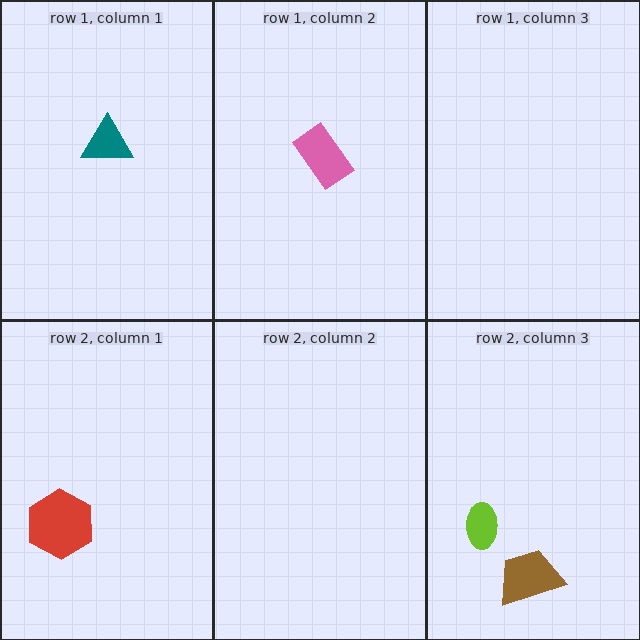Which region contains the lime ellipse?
The row 2, column 3 region.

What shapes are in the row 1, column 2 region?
The pink rectangle.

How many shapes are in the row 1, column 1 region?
1.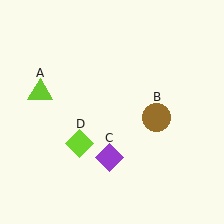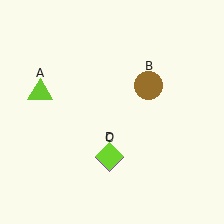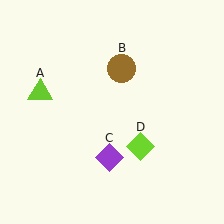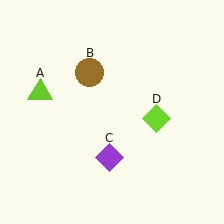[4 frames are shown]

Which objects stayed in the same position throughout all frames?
Lime triangle (object A) and purple diamond (object C) remained stationary.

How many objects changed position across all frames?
2 objects changed position: brown circle (object B), lime diamond (object D).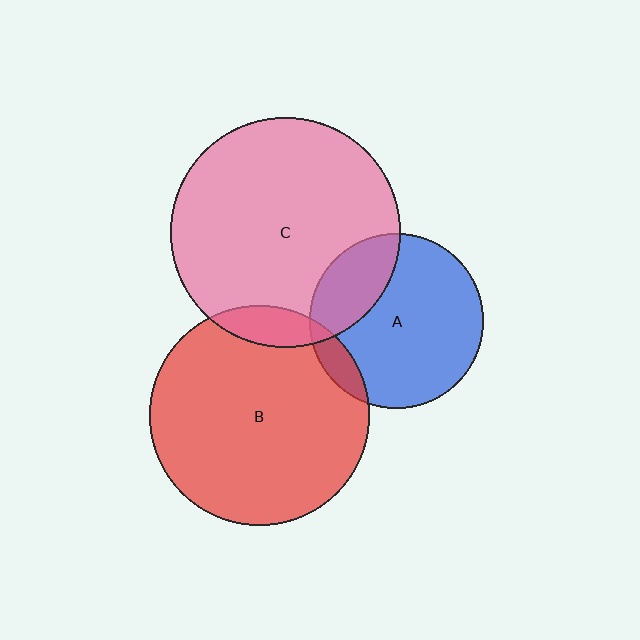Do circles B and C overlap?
Yes.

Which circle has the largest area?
Circle C (pink).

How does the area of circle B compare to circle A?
Approximately 1.6 times.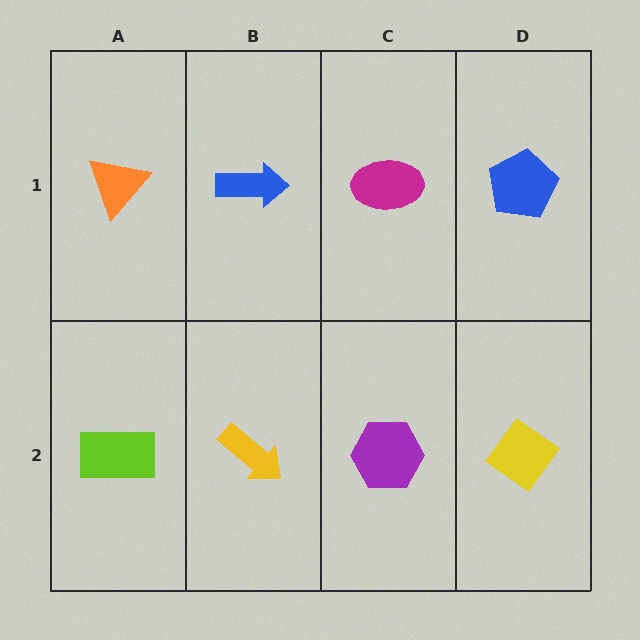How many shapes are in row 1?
4 shapes.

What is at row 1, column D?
A blue pentagon.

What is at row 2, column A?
A lime rectangle.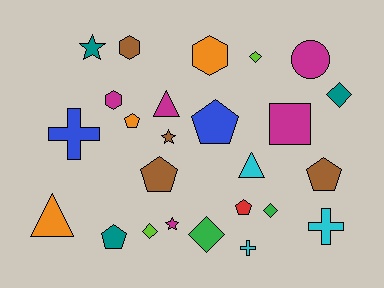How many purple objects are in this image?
There are no purple objects.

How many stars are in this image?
There are 3 stars.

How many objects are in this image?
There are 25 objects.